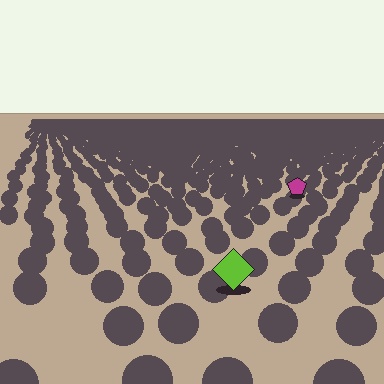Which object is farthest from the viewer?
The magenta pentagon is farthest from the viewer. It appears smaller and the ground texture around it is denser.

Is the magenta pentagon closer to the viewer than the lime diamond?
No. The lime diamond is closer — you can tell from the texture gradient: the ground texture is coarser near it.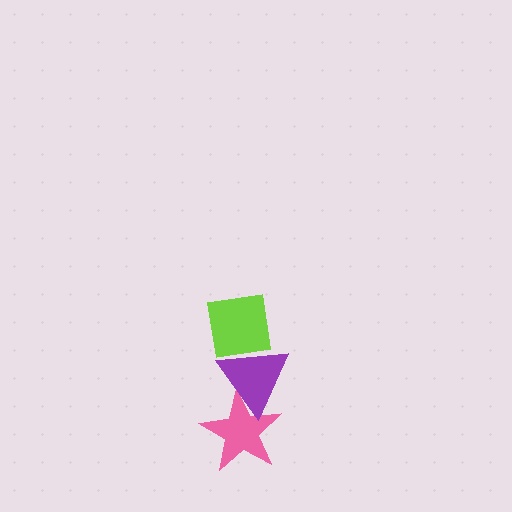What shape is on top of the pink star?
The purple triangle is on top of the pink star.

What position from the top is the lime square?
The lime square is 1st from the top.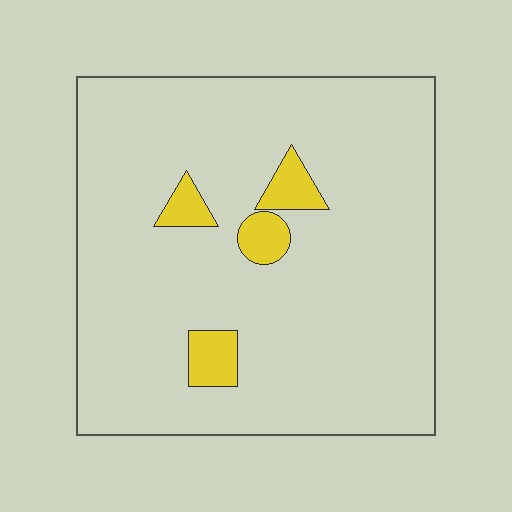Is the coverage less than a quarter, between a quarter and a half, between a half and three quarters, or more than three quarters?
Less than a quarter.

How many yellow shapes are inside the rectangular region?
4.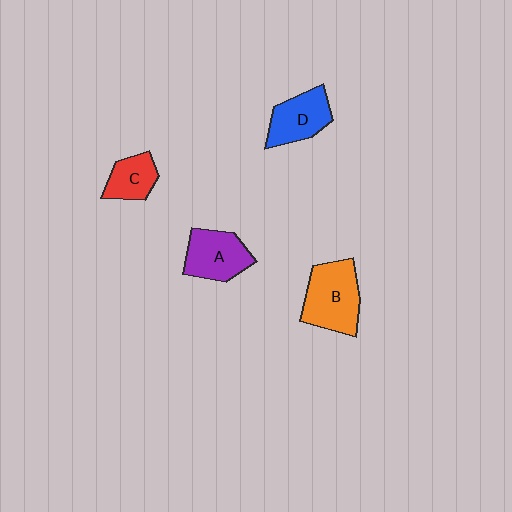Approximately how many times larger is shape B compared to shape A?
Approximately 1.3 times.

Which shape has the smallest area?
Shape C (red).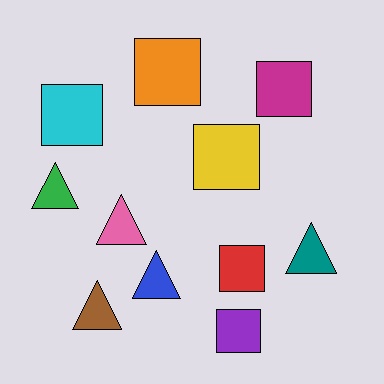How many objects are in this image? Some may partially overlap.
There are 11 objects.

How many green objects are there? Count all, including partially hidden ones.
There is 1 green object.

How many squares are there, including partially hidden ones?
There are 6 squares.